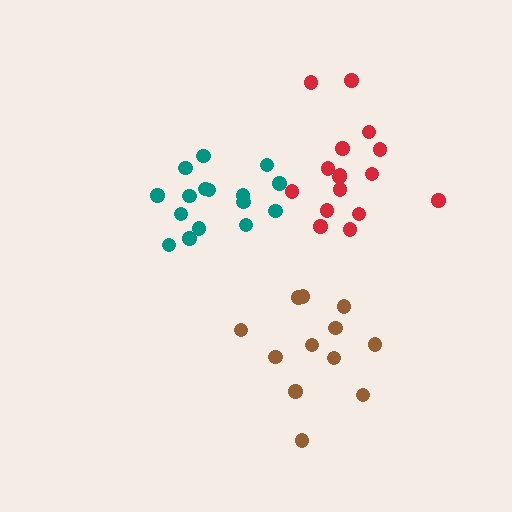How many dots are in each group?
Group 1: 12 dots, Group 2: 16 dots, Group 3: 16 dots (44 total).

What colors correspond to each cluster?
The clusters are colored: brown, red, teal.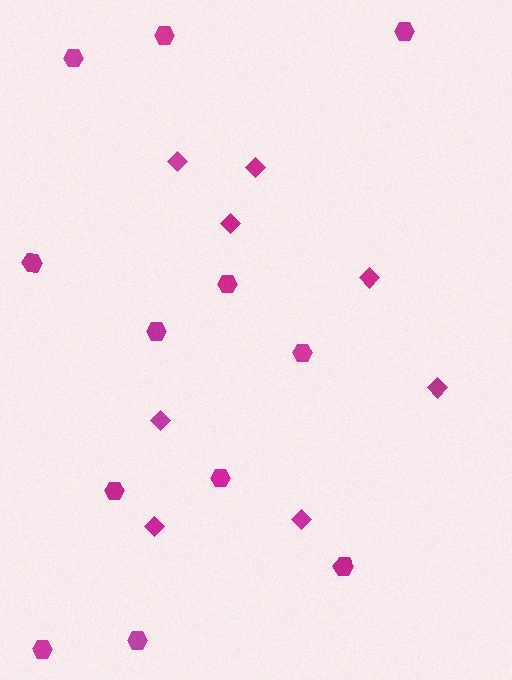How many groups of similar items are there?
There are 2 groups: one group of hexagons (12) and one group of diamonds (8).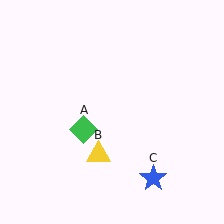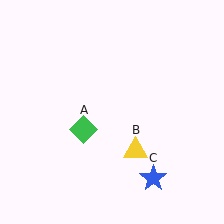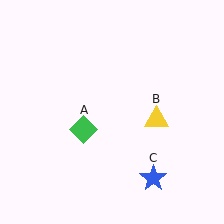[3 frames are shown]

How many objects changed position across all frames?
1 object changed position: yellow triangle (object B).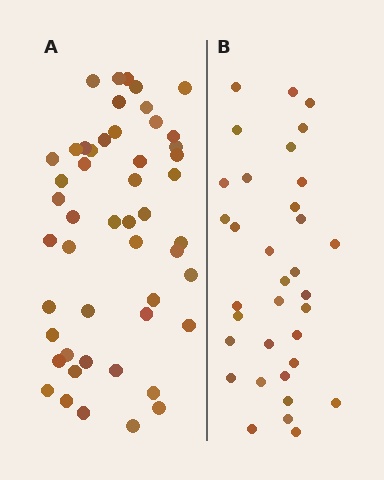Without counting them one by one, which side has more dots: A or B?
Region A (the left region) has more dots.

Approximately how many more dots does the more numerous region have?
Region A has approximately 15 more dots than region B.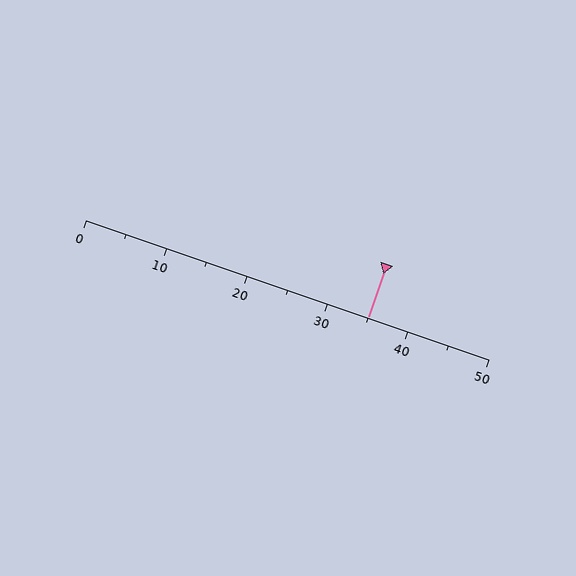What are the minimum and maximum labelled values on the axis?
The axis runs from 0 to 50.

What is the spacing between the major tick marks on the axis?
The major ticks are spaced 10 apart.